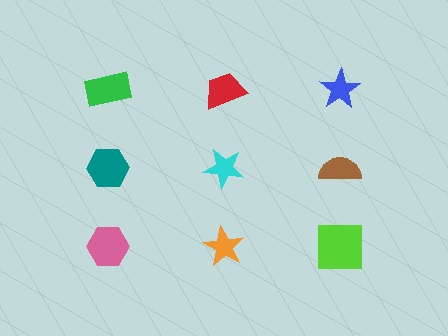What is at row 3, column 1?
A pink hexagon.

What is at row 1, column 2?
A red trapezoid.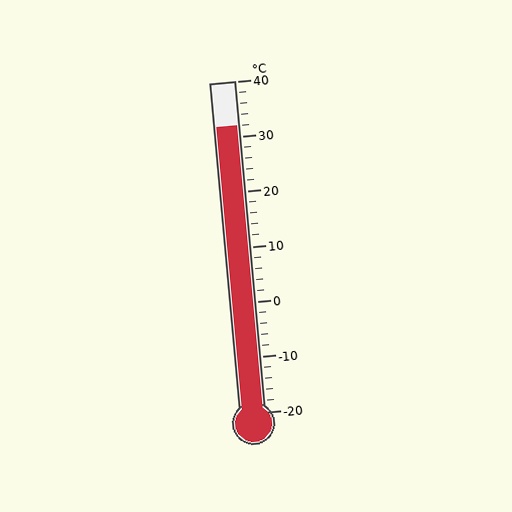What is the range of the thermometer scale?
The thermometer scale ranges from -20°C to 40°C.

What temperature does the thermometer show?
The thermometer shows approximately 32°C.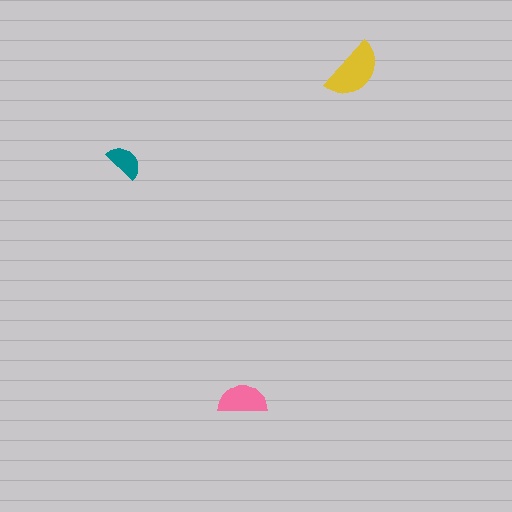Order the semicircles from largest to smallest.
the yellow one, the pink one, the teal one.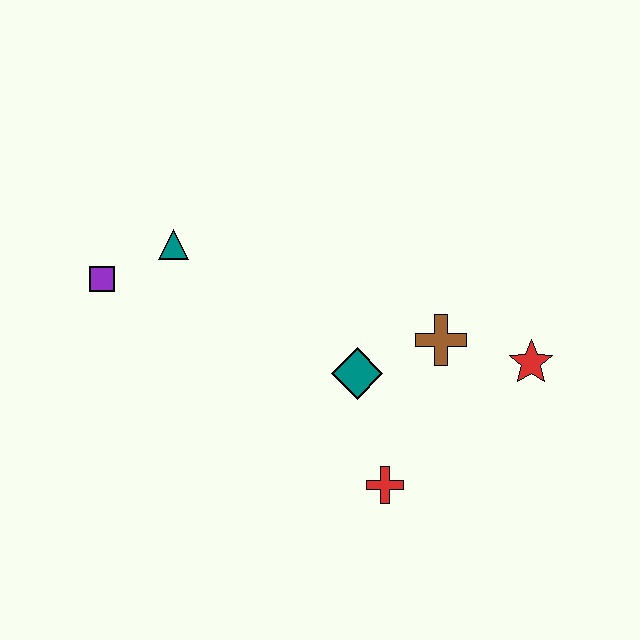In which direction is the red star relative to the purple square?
The red star is to the right of the purple square.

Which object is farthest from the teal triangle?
The red star is farthest from the teal triangle.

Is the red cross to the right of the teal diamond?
Yes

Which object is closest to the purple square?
The teal triangle is closest to the purple square.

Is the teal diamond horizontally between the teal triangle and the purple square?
No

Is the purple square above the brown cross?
Yes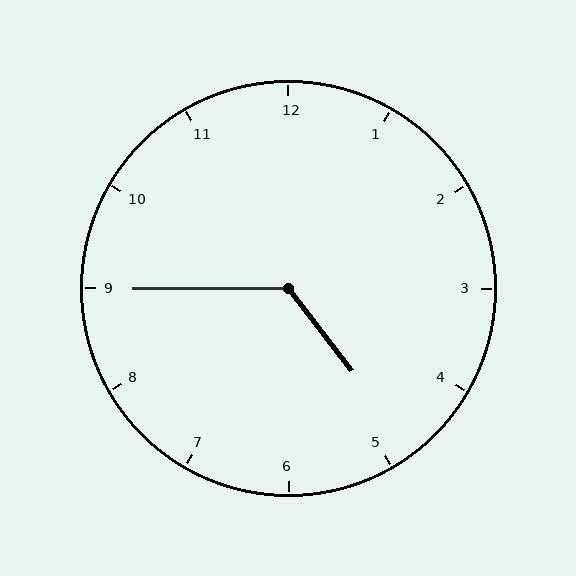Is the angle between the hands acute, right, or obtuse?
It is obtuse.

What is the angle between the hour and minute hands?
Approximately 128 degrees.